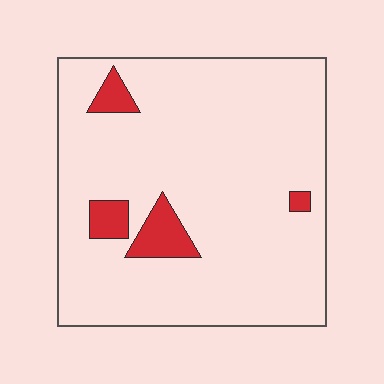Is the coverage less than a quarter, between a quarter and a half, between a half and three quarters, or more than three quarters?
Less than a quarter.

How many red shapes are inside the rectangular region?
4.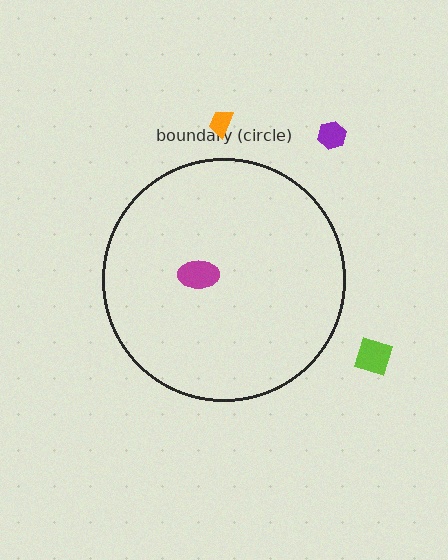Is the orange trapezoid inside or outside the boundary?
Outside.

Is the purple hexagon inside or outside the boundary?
Outside.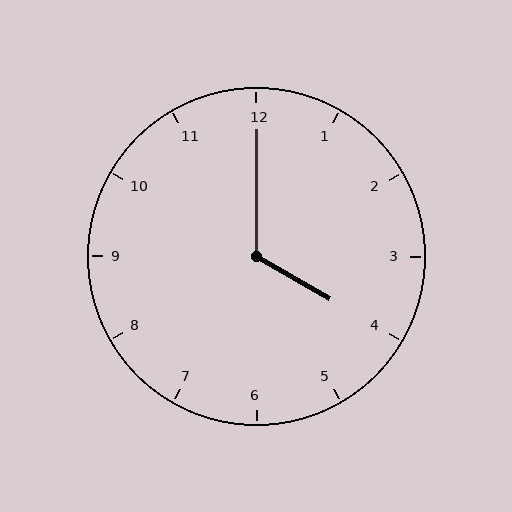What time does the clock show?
4:00.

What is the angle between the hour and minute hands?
Approximately 120 degrees.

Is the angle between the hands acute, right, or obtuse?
It is obtuse.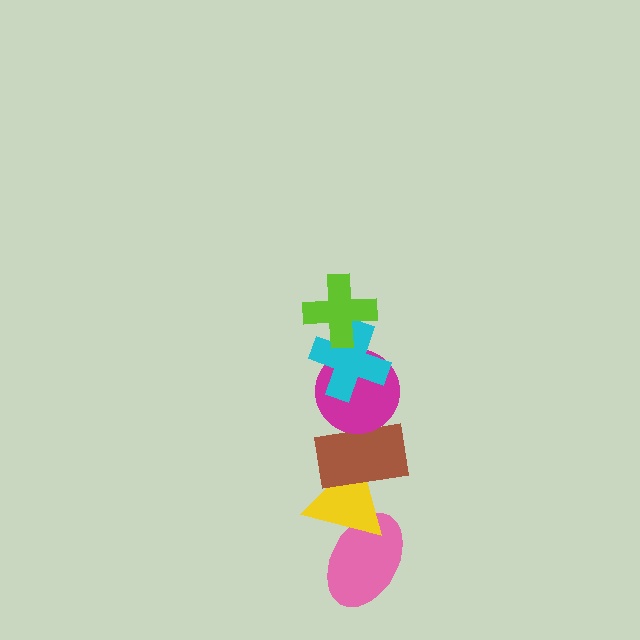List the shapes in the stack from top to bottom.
From top to bottom: the lime cross, the cyan cross, the magenta circle, the brown rectangle, the yellow triangle, the pink ellipse.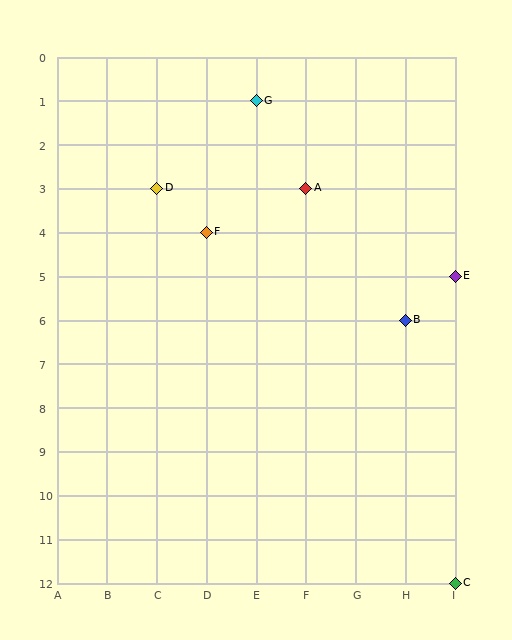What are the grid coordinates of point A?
Point A is at grid coordinates (F, 3).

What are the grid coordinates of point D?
Point D is at grid coordinates (C, 3).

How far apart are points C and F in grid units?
Points C and F are 5 columns and 8 rows apart (about 9.4 grid units diagonally).